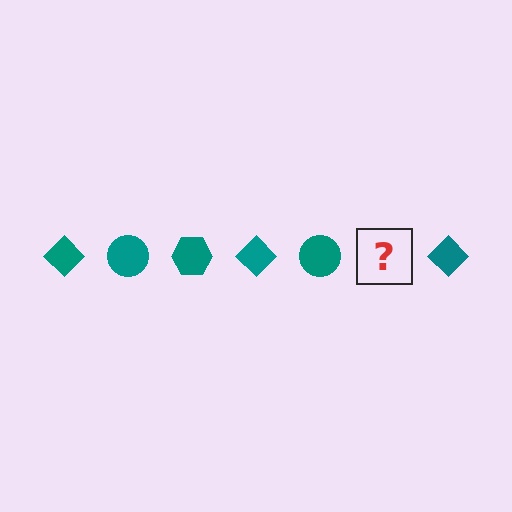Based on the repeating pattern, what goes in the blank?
The blank should be a teal hexagon.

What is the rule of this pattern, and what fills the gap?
The rule is that the pattern cycles through diamond, circle, hexagon shapes in teal. The gap should be filled with a teal hexagon.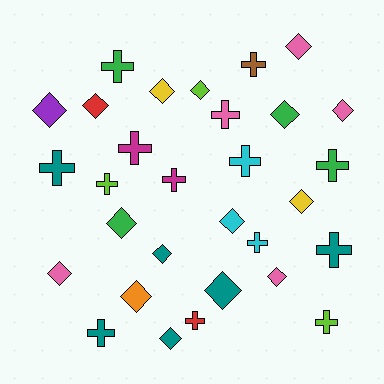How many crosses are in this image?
There are 14 crosses.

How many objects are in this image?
There are 30 objects.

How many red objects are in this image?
There are 2 red objects.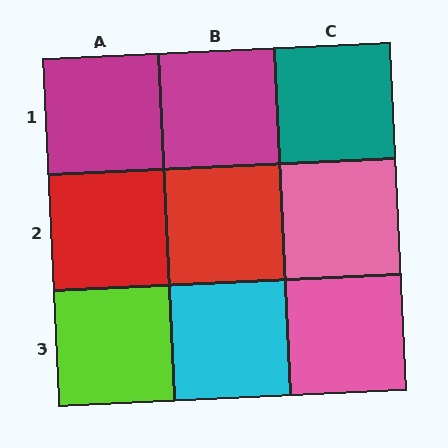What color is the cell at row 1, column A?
Magenta.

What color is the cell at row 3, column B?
Cyan.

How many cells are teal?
1 cell is teal.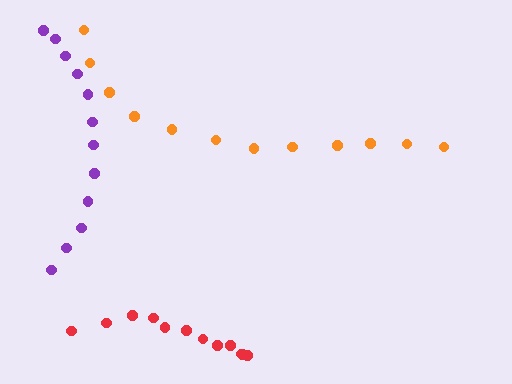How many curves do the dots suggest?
There are 3 distinct paths.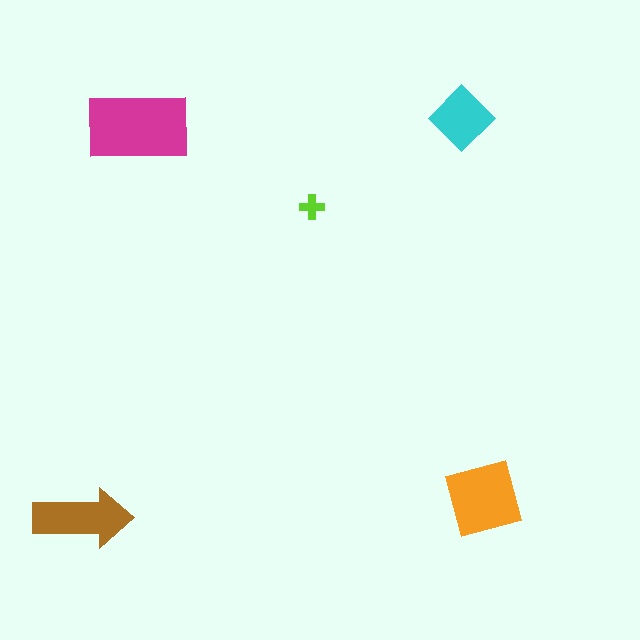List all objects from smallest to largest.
The lime cross, the cyan diamond, the brown arrow, the orange square, the magenta rectangle.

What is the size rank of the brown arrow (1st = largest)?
3rd.